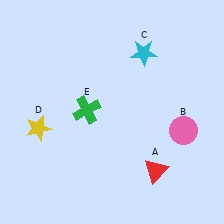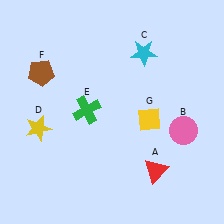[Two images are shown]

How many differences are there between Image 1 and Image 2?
There are 2 differences between the two images.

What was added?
A brown pentagon (F), a yellow diamond (G) were added in Image 2.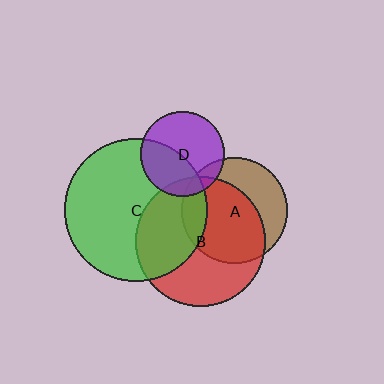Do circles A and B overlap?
Yes.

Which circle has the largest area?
Circle C (green).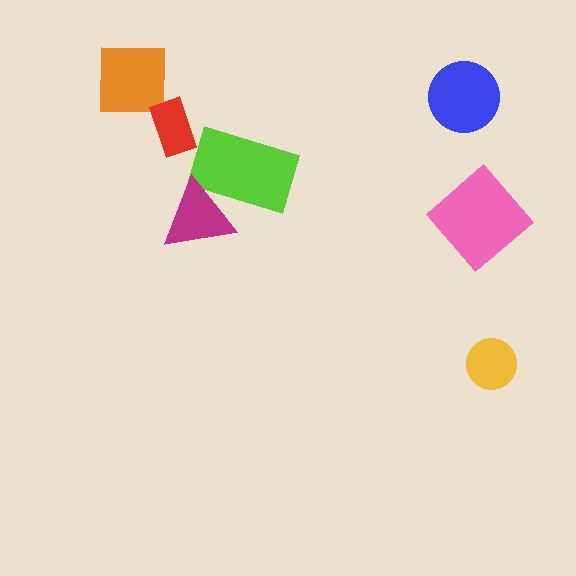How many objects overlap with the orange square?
0 objects overlap with the orange square.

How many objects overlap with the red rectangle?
0 objects overlap with the red rectangle.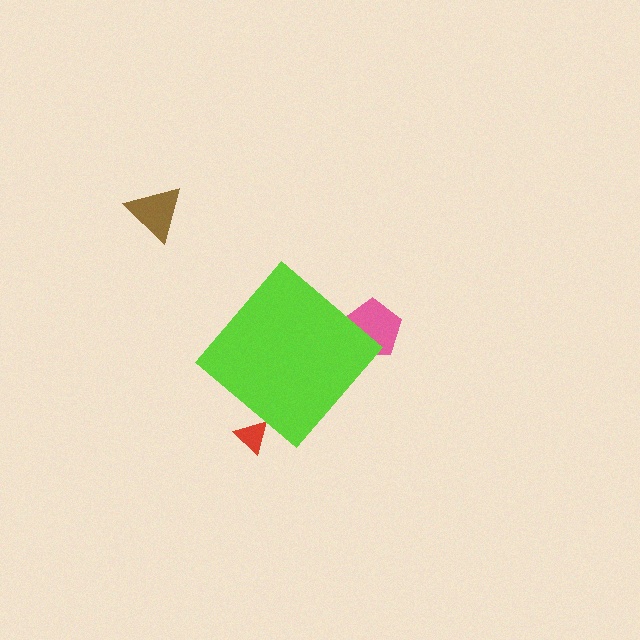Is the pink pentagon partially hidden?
Yes, the pink pentagon is partially hidden behind the lime diamond.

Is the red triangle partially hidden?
Yes, the red triangle is partially hidden behind the lime diamond.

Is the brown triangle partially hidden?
No, the brown triangle is fully visible.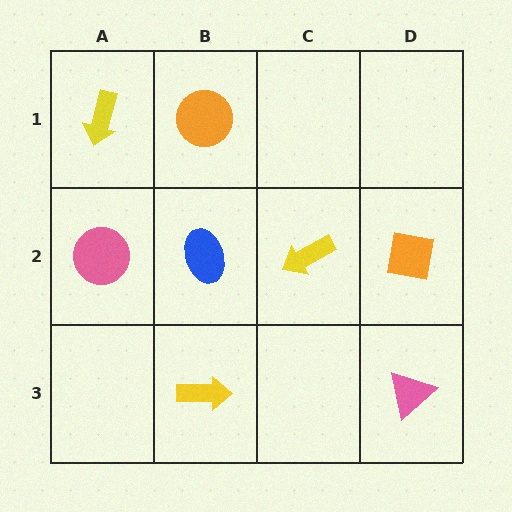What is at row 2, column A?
A pink circle.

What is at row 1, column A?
A yellow arrow.